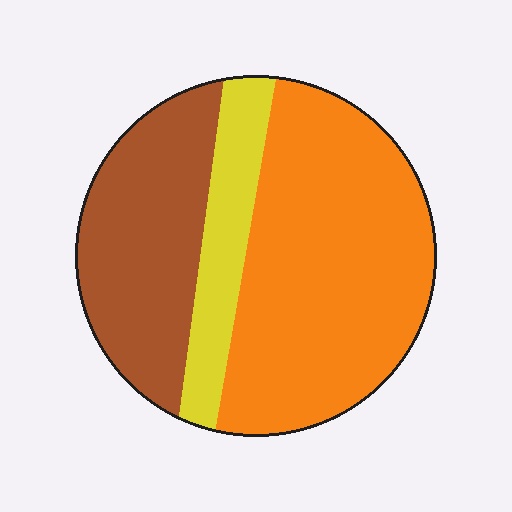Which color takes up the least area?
Yellow, at roughly 15%.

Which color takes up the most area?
Orange, at roughly 55%.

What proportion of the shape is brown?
Brown covers around 30% of the shape.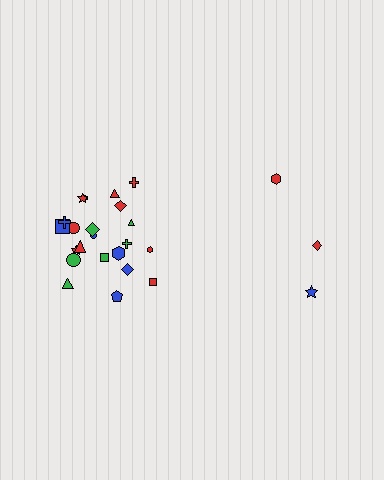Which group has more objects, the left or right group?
The left group.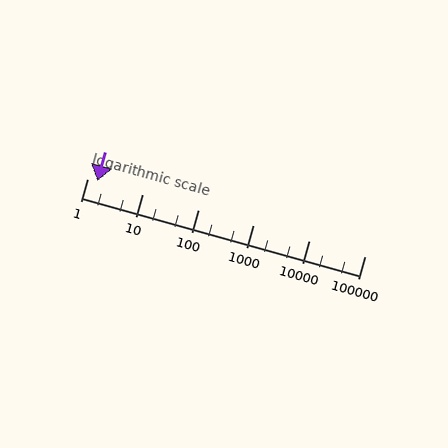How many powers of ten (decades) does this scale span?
The scale spans 5 decades, from 1 to 100000.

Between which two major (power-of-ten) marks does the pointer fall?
The pointer is between 1 and 10.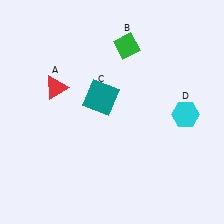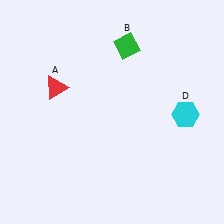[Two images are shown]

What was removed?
The teal square (C) was removed in Image 2.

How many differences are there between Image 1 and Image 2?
There is 1 difference between the two images.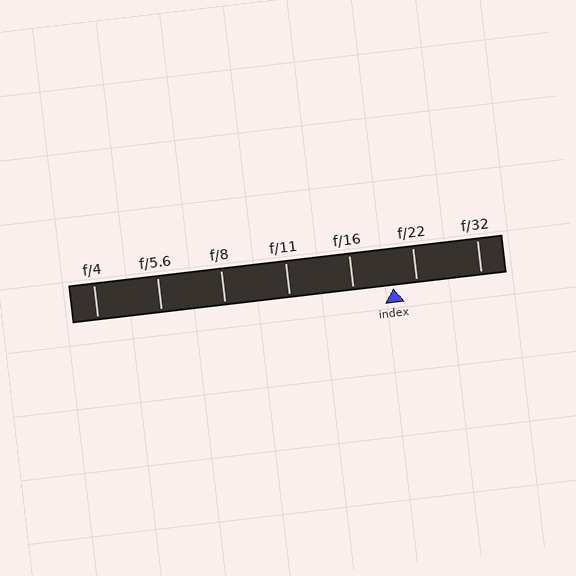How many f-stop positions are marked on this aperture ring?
There are 7 f-stop positions marked.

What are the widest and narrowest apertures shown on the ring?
The widest aperture shown is f/4 and the narrowest is f/32.